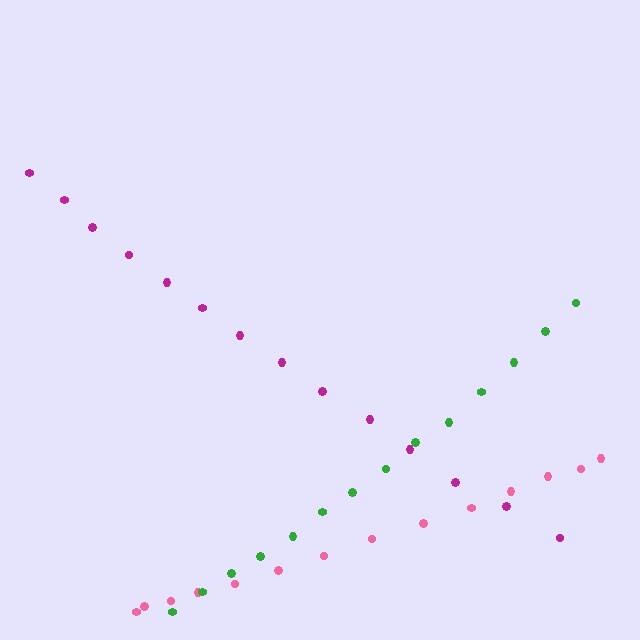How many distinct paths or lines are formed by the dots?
There are 3 distinct paths.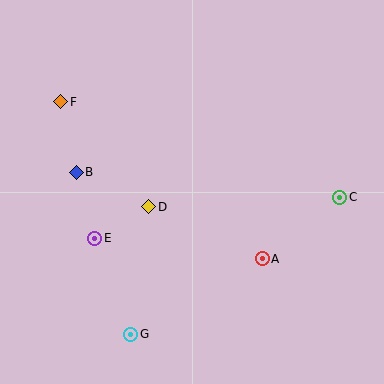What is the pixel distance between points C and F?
The distance between C and F is 295 pixels.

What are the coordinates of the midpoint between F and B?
The midpoint between F and B is at (69, 137).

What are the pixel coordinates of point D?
Point D is at (149, 207).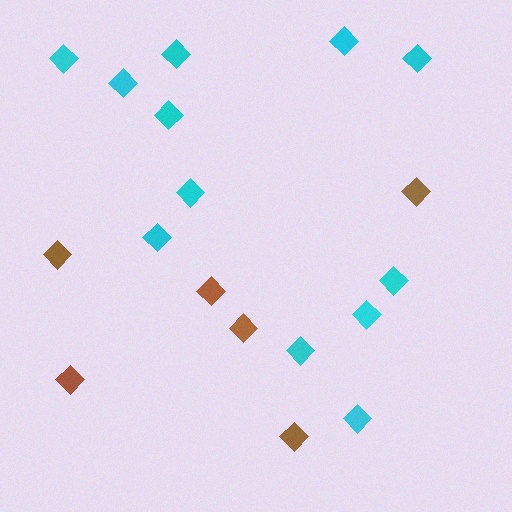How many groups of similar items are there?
There are 2 groups: one group of brown diamonds (6) and one group of cyan diamonds (12).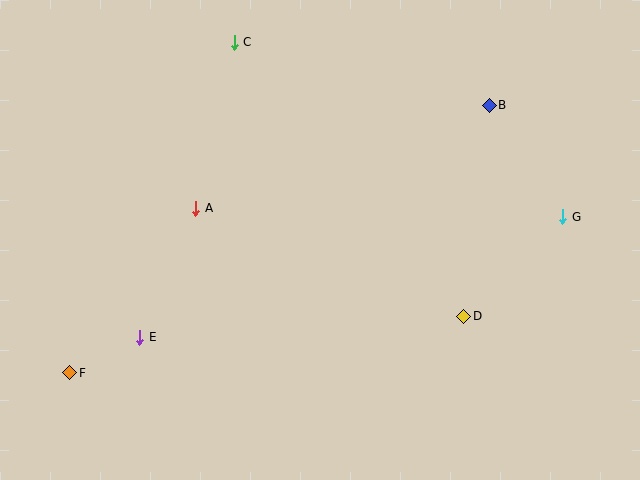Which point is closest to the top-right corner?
Point B is closest to the top-right corner.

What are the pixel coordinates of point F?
Point F is at (70, 373).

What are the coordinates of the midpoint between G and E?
The midpoint between G and E is at (351, 277).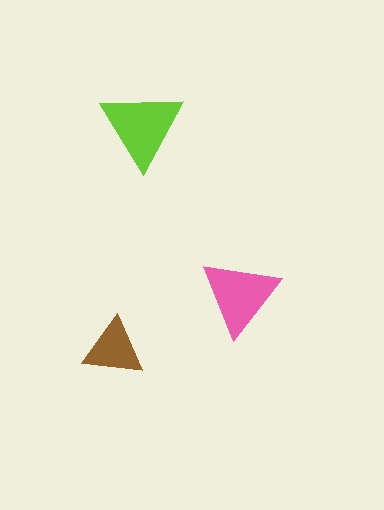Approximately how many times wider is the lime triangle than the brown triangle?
About 1.5 times wider.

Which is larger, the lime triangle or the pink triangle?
The lime one.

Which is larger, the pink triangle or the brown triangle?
The pink one.